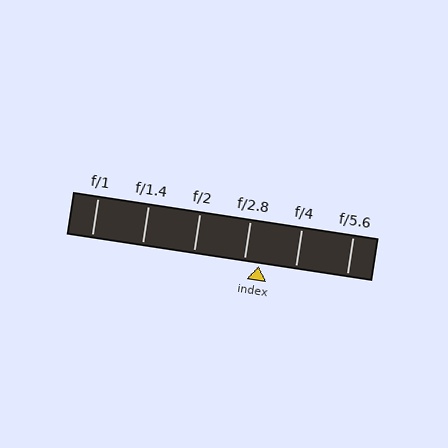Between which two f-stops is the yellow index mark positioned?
The index mark is between f/2.8 and f/4.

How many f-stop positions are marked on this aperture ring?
There are 6 f-stop positions marked.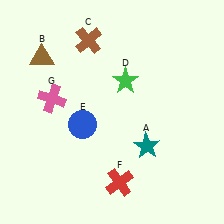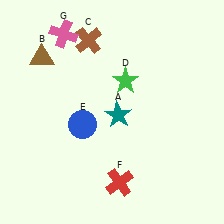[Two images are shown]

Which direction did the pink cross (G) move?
The pink cross (G) moved up.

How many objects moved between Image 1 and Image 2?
2 objects moved between the two images.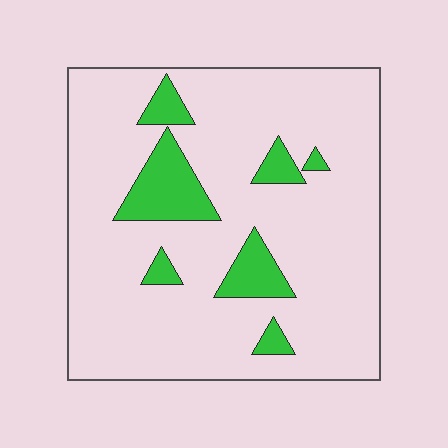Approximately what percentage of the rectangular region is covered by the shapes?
Approximately 15%.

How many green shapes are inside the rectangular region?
7.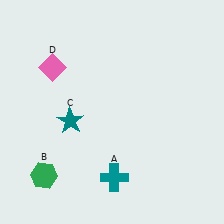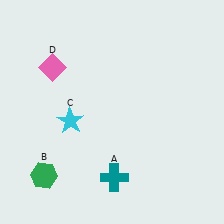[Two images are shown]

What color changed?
The star (C) changed from teal in Image 1 to cyan in Image 2.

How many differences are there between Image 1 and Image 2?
There is 1 difference between the two images.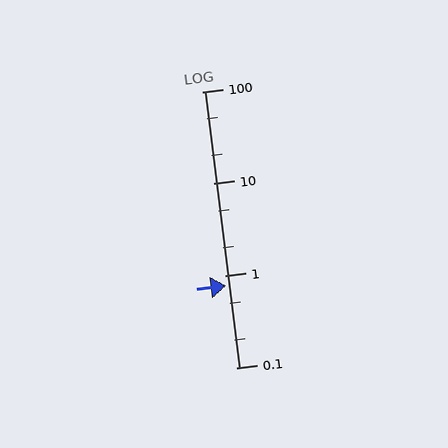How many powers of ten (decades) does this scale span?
The scale spans 3 decades, from 0.1 to 100.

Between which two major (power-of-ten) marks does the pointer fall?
The pointer is between 0.1 and 1.